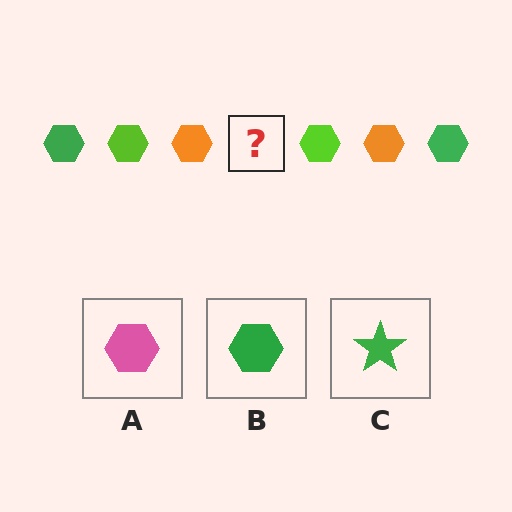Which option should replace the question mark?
Option B.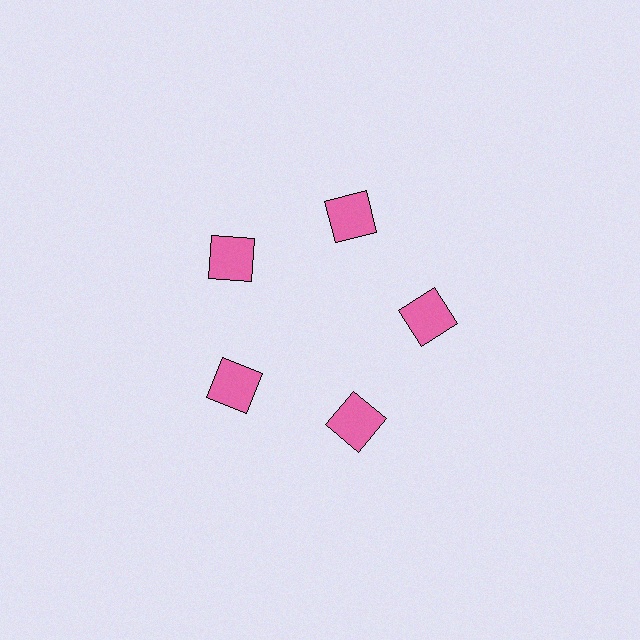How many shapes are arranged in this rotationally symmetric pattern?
There are 5 shapes, arranged in 5 groups of 1.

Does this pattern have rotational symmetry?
Yes, this pattern has 5-fold rotational symmetry. It looks the same after rotating 72 degrees around the center.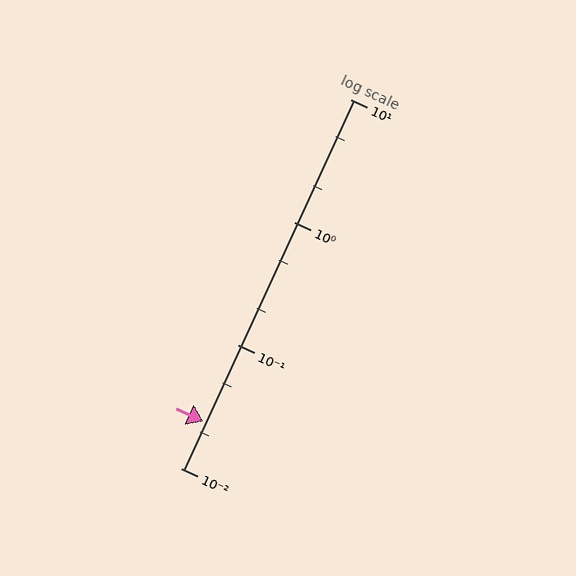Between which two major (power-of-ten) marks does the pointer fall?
The pointer is between 0.01 and 0.1.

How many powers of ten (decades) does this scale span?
The scale spans 3 decades, from 0.01 to 10.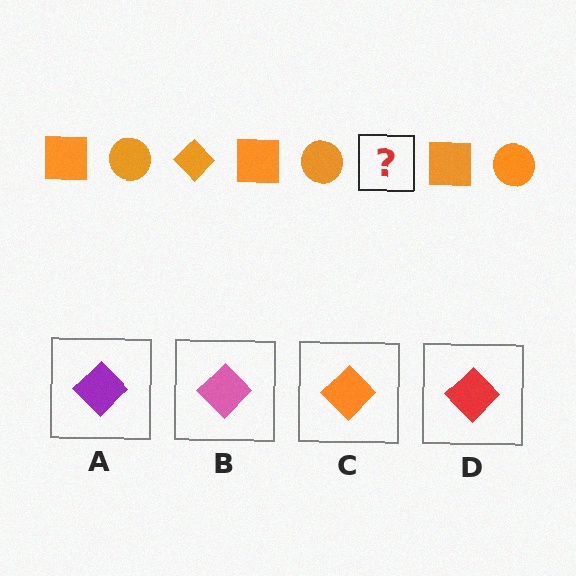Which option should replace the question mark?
Option C.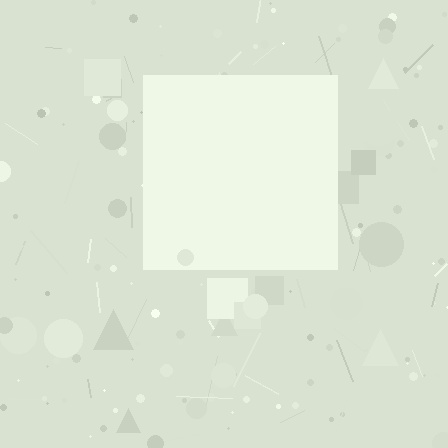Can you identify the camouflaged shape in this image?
The camouflaged shape is a square.